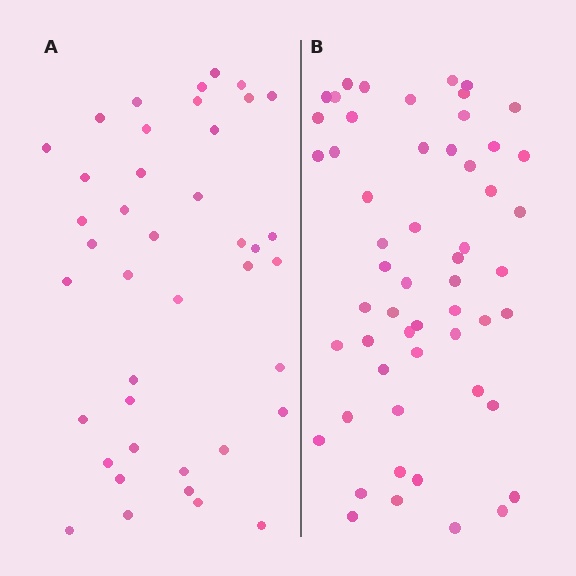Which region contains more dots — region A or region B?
Region B (the right region) has more dots.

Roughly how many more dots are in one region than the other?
Region B has approximately 15 more dots than region A.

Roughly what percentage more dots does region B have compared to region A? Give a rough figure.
About 35% more.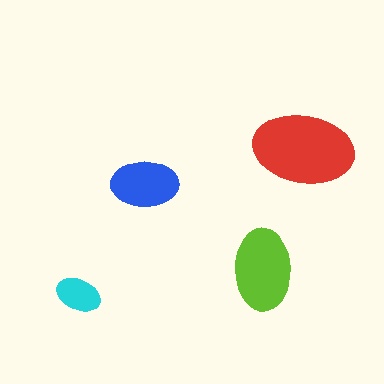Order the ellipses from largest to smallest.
the red one, the lime one, the blue one, the cyan one.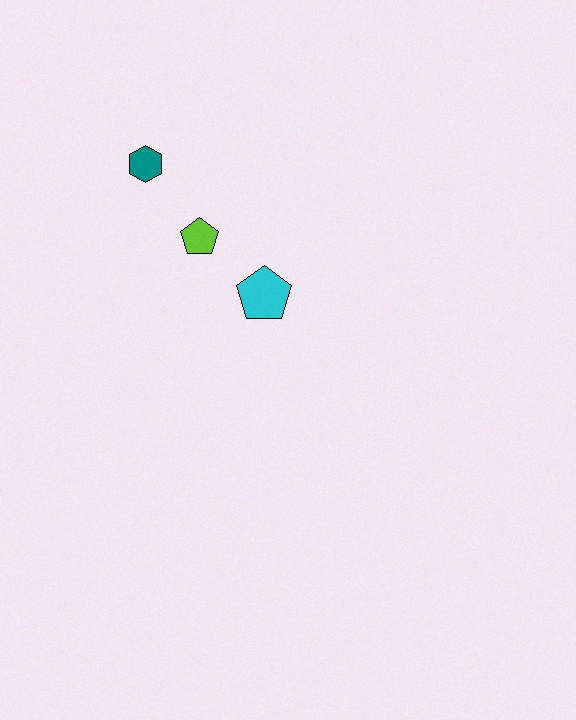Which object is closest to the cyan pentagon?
The lime pentagon is closest to the cyan pentagon.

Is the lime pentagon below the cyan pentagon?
No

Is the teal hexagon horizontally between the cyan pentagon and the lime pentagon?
No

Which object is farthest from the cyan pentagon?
The teal hexagon is farthest from the cyan pentagon.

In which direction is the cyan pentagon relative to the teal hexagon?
The cyan pentagon is below the teal hexagon.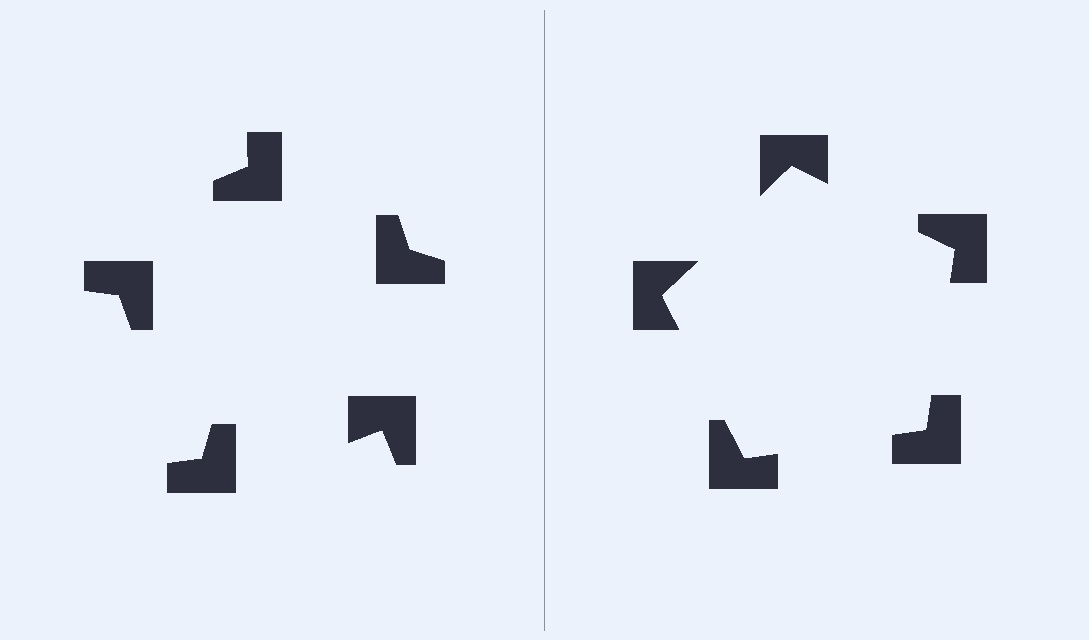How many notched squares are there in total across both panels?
10 — 5 on each side.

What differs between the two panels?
The notched squares are positioned identically on both sides; only the wedge orientations differ. On the right they align to a pentagon; on the left they are misaligned.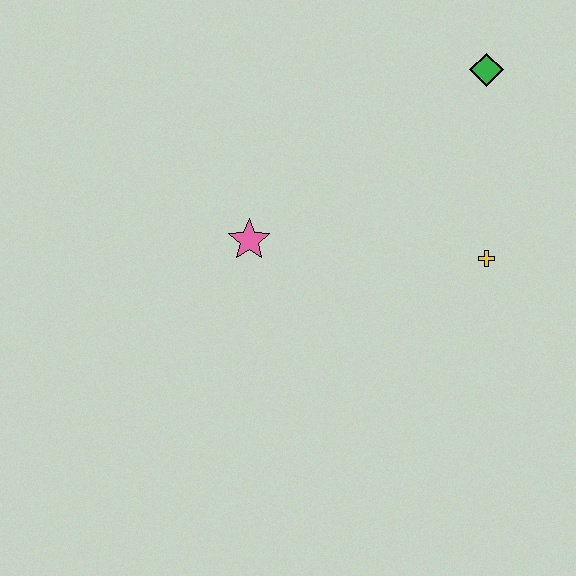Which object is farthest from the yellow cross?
The pink star is farthest from the yellow cross.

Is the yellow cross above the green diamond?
No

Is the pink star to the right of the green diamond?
No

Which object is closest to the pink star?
The yellow cross is closest to the pink star.